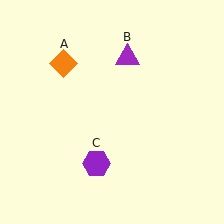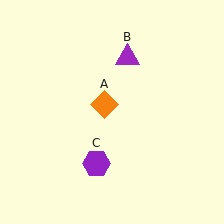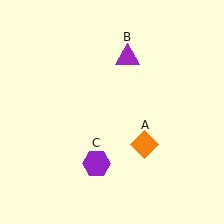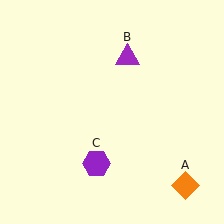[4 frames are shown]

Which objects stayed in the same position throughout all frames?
Purple triangle (object B) and purple hexagon (object C) remained stationary.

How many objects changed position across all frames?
1 object changed position: orange diamond (object A).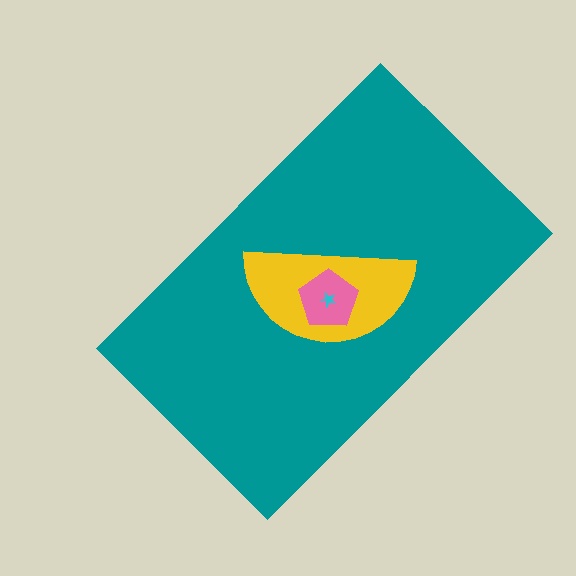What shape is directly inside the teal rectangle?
The yellow semicircle.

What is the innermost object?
The cyan star.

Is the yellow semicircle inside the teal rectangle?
Yes.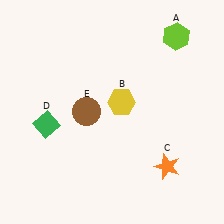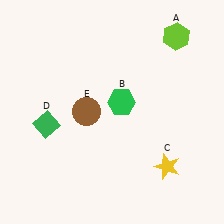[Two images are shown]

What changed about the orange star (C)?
In Image 1, C is orange. In Image 2, it changed to yellow.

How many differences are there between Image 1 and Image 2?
There are 2 differences between the two images.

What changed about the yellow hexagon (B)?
In Image 1, B is yellow. In Image 2, it changed to green.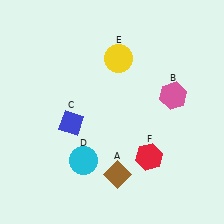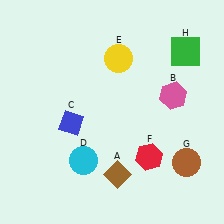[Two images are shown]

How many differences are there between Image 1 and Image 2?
There are 2 differences between the two images.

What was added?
A brown circle (G), a green square (H) were added in Image 2.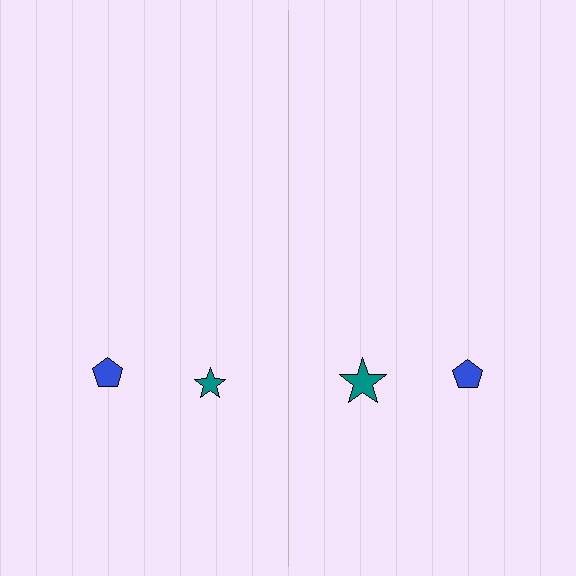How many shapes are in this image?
There are 4 shapes in this image.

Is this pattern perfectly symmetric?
No, the pattern is not perfectly symmetric. The teal star on the right side has a different size than its mirror counterpart.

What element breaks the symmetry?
The teal star on the right side has a different size than its mirror counterpart.